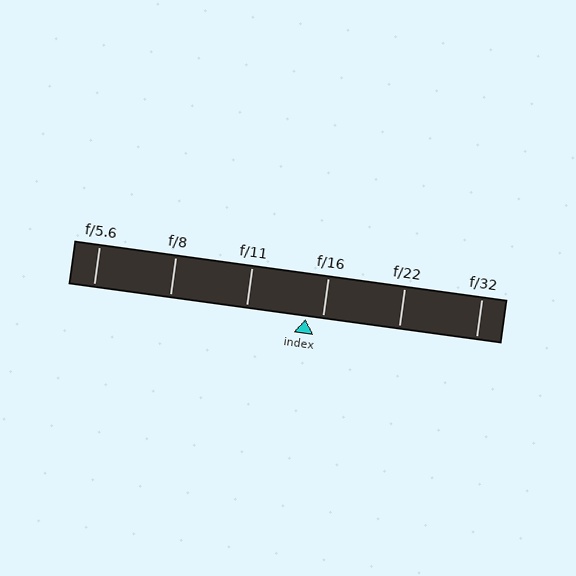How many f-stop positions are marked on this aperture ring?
There are 6 f-stop positions marked.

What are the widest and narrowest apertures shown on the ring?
The widest aperture shown is f/5.6 and the narrowest is f/32.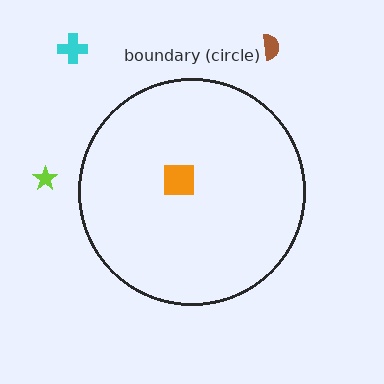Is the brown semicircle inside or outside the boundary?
Outside.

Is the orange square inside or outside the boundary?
Inside.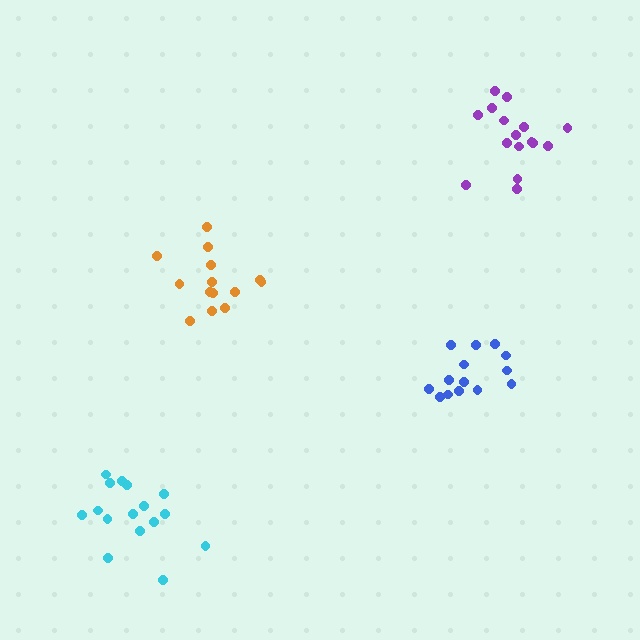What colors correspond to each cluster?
The clusters are colored: purple, cyan, orange, blue.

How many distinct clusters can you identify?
There are 4 distinct clusters.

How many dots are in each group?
Group 1: 16 dots, Group 2: 16 dots, Group 3: 14 dots, Group 4: 14 dots (60 total).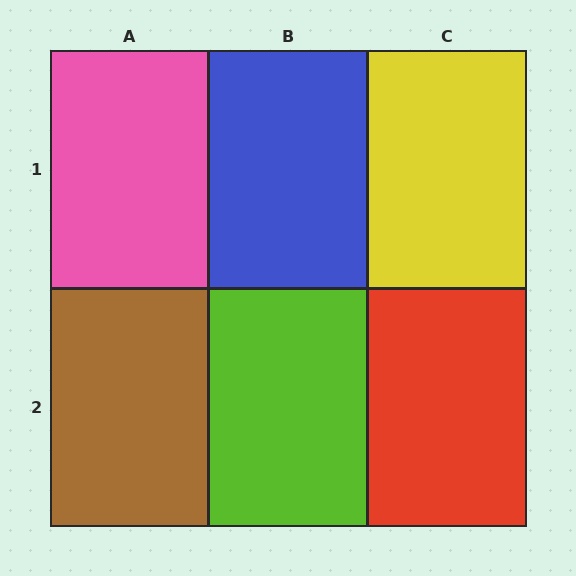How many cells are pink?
1 cell is pink.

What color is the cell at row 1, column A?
Pink.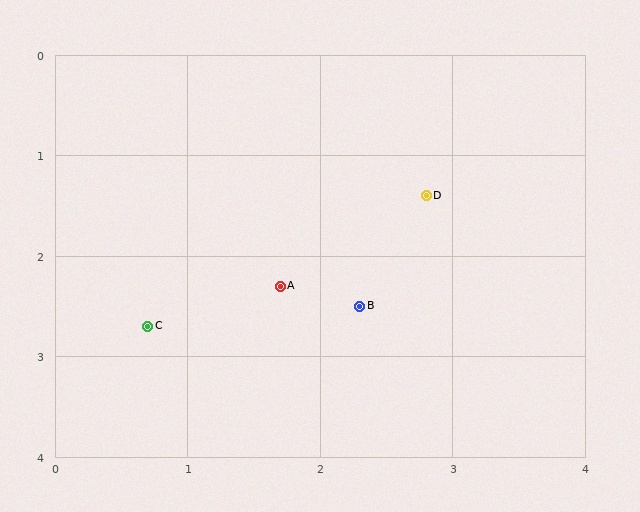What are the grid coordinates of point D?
Point D is at approximately (2.8, 1.4).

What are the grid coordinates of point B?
Point B is at approximately (2.3, 2.5).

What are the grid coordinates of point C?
Point C is at approximately (0.7, 2.7).